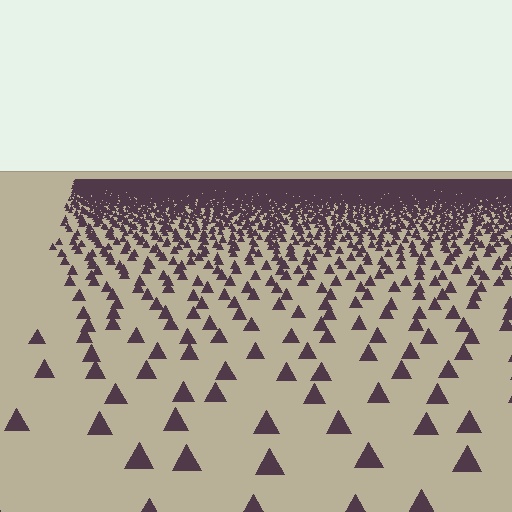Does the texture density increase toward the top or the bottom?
Density increases toward the top.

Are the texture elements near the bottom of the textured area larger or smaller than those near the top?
Larger. Near the bottom, elements are closer to the viewer and appear at a bigger on-screen size.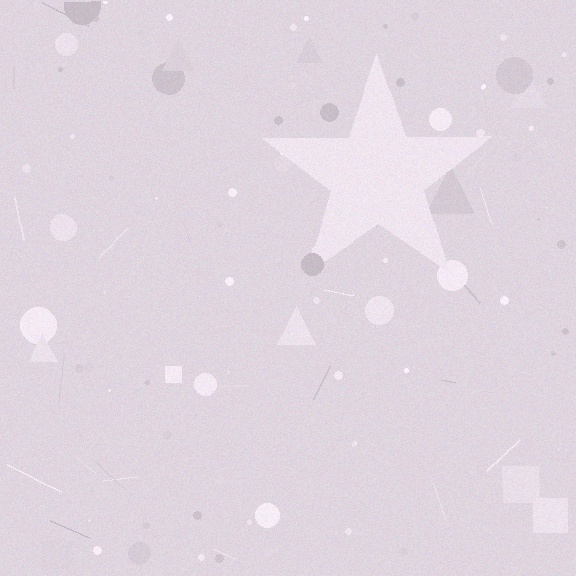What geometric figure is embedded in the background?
A star is embedded in the background.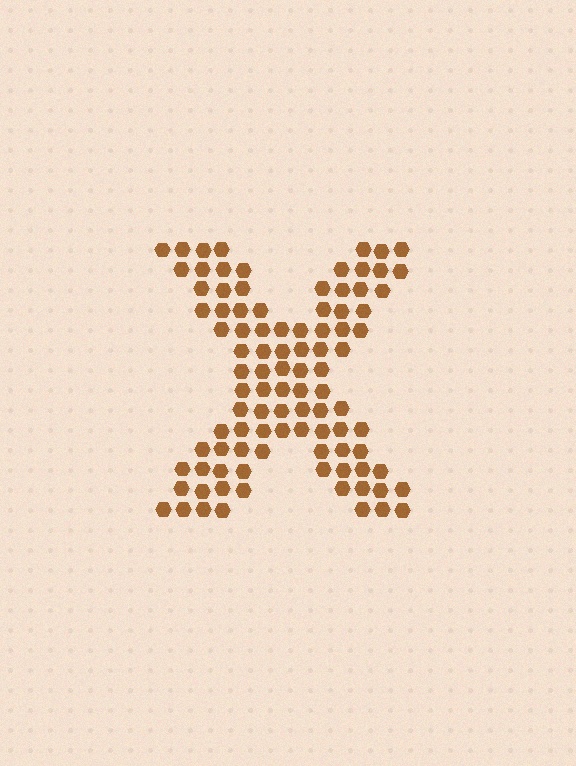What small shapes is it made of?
It is made of small hexagons.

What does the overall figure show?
The overall figure shows the letter X.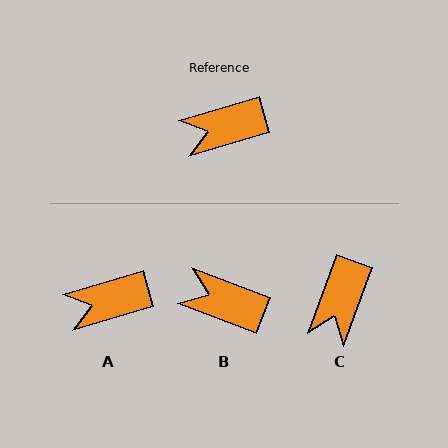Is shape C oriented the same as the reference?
No, it is off by about 53 degrees.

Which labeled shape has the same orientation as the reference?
A.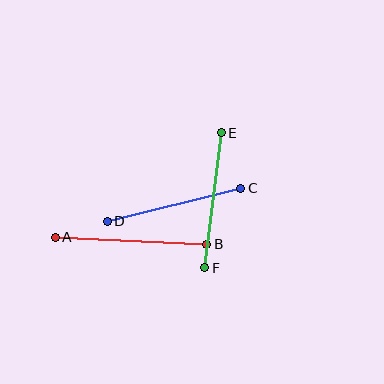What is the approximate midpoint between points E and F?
The midpoint is at approximately (213, 200) pixels.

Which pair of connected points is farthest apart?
Points A and B are farthest apart.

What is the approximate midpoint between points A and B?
The midpoint is at approximately (131, 241) pixels.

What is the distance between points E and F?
The distance is approximately 136 pixels.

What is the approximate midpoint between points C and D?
The midpoint is at approximately (174, 205) pixels.